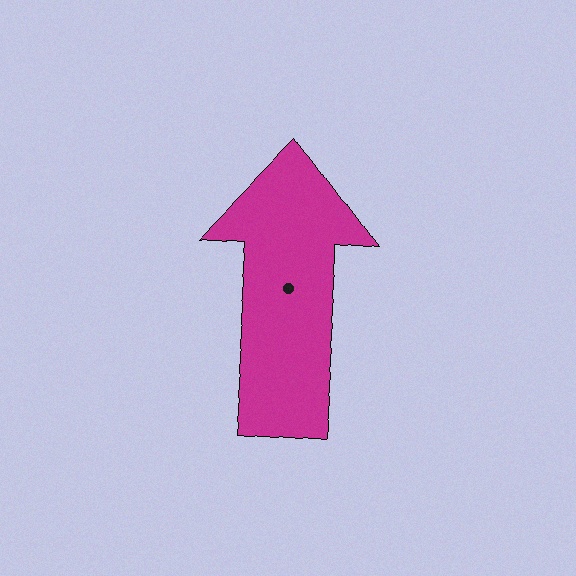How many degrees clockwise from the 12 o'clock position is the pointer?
Approximately 4 degrees.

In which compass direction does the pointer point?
North.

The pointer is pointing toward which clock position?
Roughly 12 o'clock.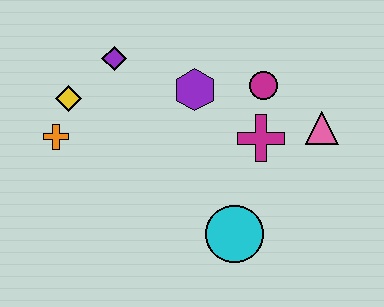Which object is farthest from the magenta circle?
The orange cross is farthest from the magenta circle.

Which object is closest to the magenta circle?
The magenta cross is closest to the magenta circle.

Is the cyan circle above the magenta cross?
No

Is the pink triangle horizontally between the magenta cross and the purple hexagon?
No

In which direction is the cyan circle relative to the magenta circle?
The cyan circle is below the magenta circle.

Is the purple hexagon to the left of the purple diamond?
No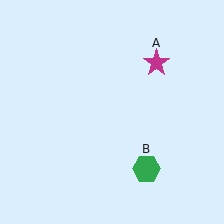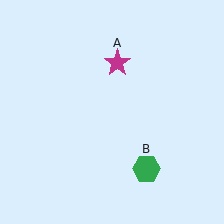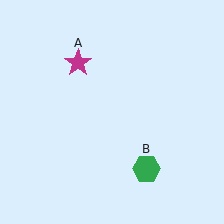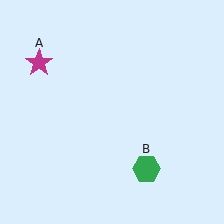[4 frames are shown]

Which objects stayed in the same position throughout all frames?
Green hexagon (object B) remained stationary.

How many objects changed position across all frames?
1 object changed position: magenta star (object A).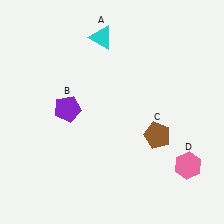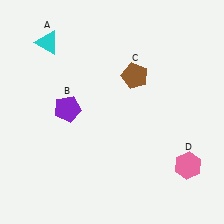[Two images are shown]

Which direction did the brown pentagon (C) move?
The brown pentagon (C) moved up.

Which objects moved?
The objects that moved are: the cyan triangle (A), the brown pentagon (C).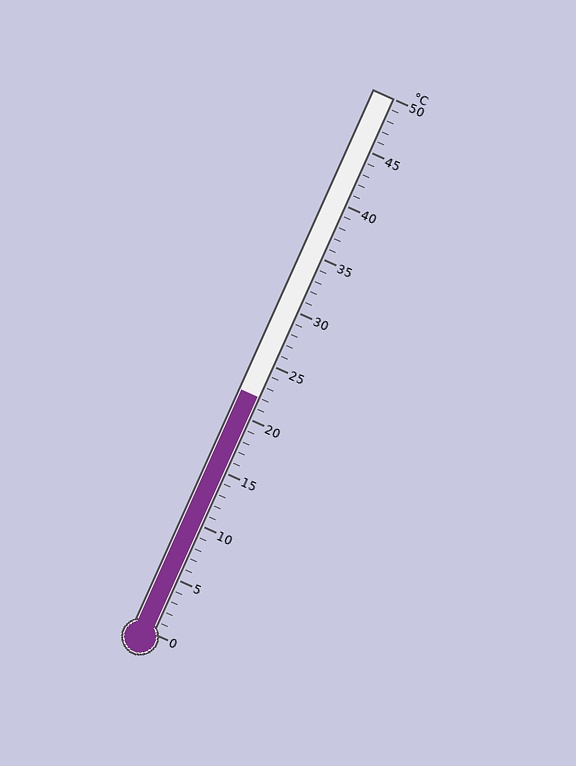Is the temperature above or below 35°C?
The temperature is below 35°C.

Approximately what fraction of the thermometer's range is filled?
The thermometer is filled to approximately 45% of its range.